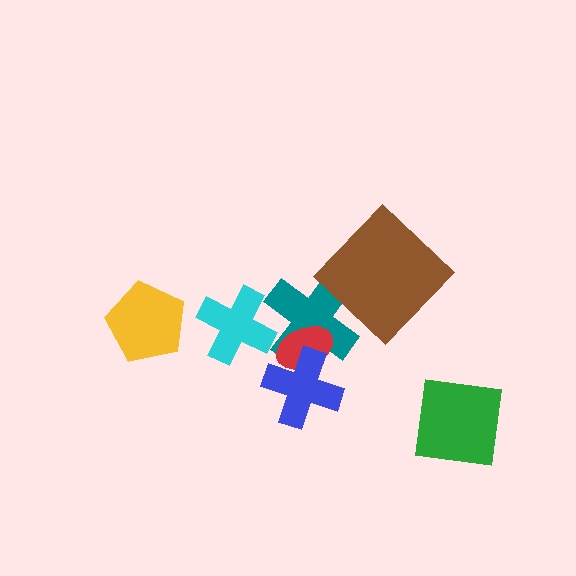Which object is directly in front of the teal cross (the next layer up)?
The red ellipse is directly in front of the teal cross.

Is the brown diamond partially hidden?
No, no other shape covers it.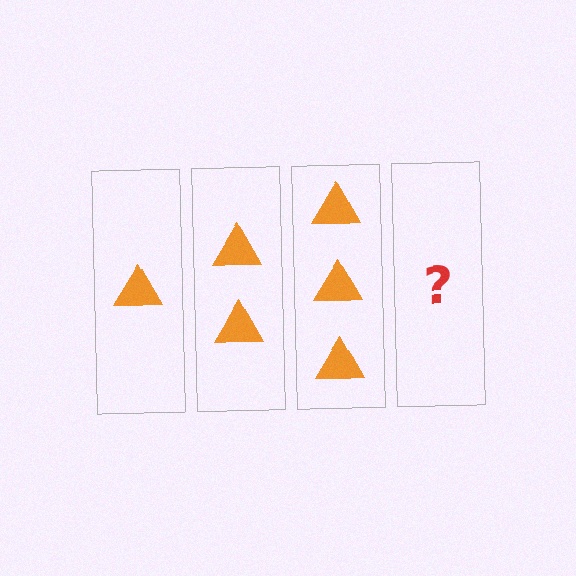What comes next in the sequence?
The next element should be 4 triangles.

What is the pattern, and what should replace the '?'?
The pattern is that each step adds one more triangle. The '?' should be 4 triangles.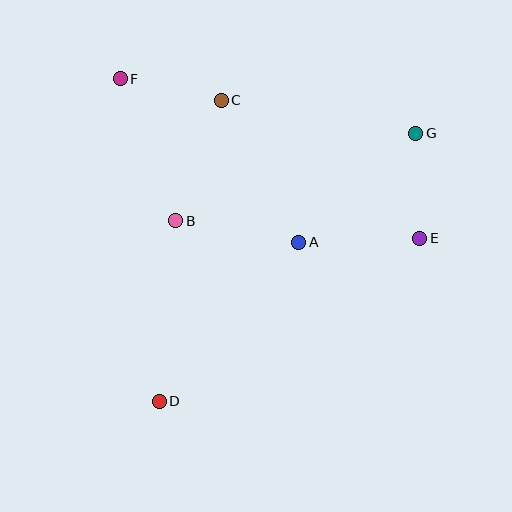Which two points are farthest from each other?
Points D and G are farthest from each other.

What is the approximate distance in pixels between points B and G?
The distance between B and G is approximately 255 pixels.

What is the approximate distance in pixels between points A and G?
The distance between A and G is approximately 160 pixels.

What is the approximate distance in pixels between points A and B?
The distance between A and B is approximately 125 pixels.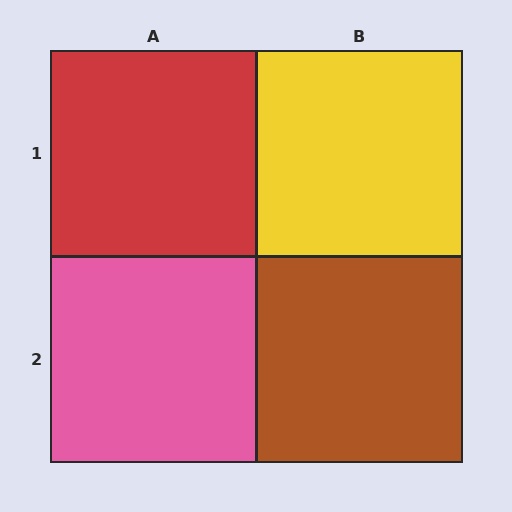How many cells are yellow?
1 cell is yellow.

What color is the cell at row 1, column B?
Yellow.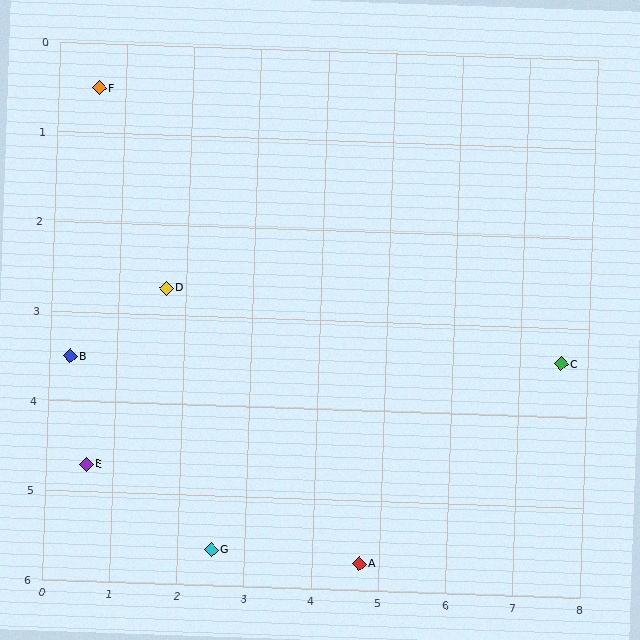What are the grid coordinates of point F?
Point F is at approximately (0.6, 0.5).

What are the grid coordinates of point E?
Point E is at approximately (0.6, 4.7).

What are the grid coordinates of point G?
Point G is at approximately (2.5, 5.6).